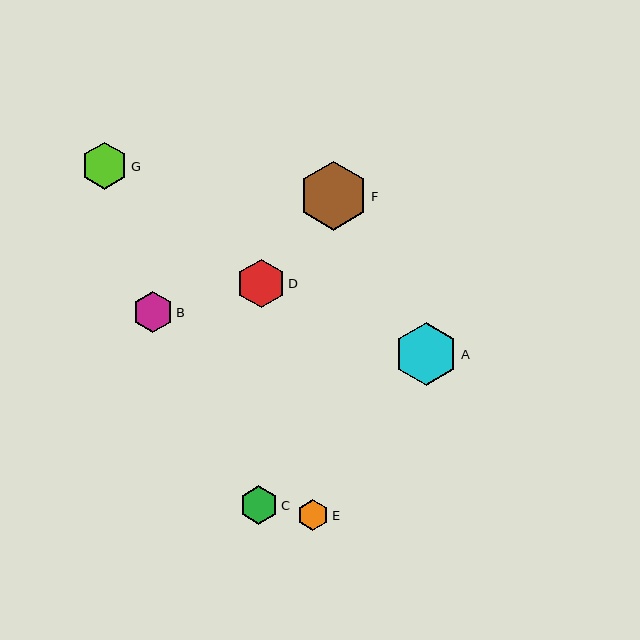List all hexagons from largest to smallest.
From largest to smallest: F, A, D, G, B, C, E.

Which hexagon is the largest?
Hexagon F is the largest with a size of approximately 69 pixels.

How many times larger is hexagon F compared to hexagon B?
Hexagon F is approximately 1.7 times the size of hexagon B.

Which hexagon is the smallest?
Hexagon E is the smallest with a size of approximately 32 pixels.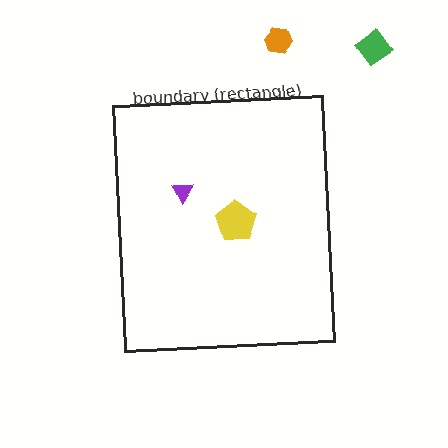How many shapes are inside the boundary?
2 inside, 2 outside.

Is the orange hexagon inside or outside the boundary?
Outside.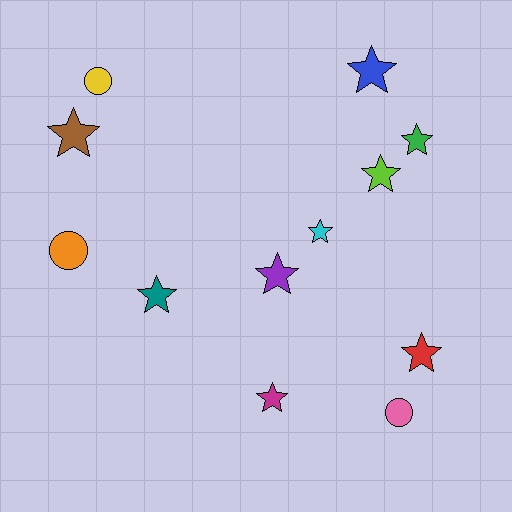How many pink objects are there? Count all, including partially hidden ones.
There is 1 pink object.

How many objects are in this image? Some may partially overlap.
There are 12 objects.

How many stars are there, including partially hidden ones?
There are 9 stars.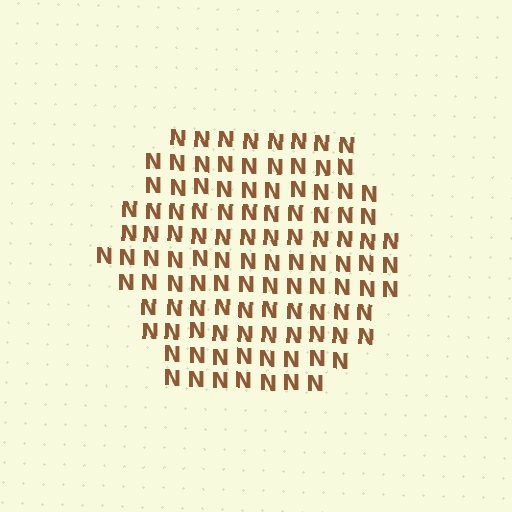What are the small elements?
The small elements are letter N's.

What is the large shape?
The large shape is a hexagon.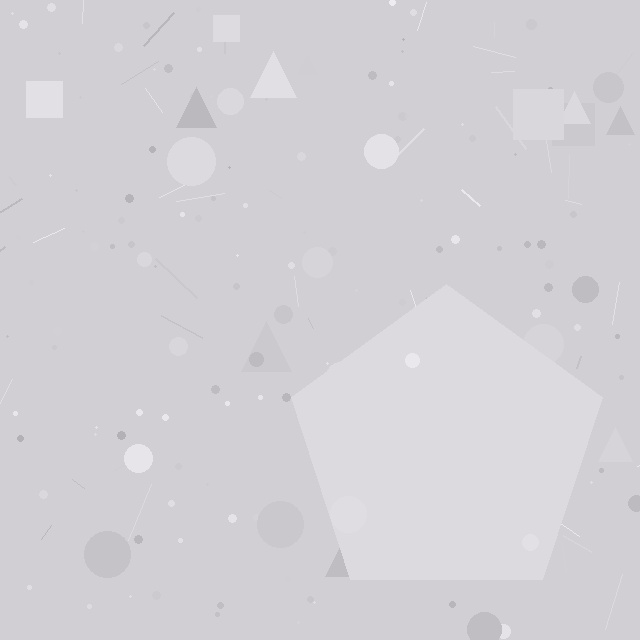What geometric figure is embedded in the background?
A pentagon is embedded in the background.